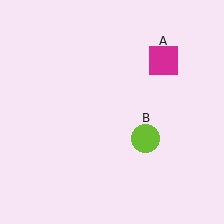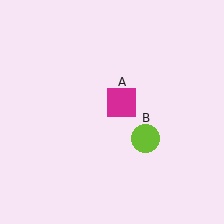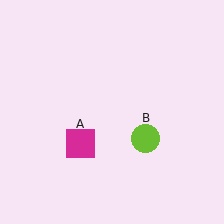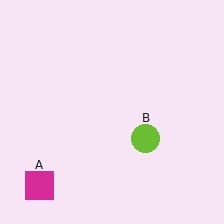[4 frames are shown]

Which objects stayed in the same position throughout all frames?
Lime circle (object B) remained stationary.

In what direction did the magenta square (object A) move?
The magenta square (object A) moved down and to the left.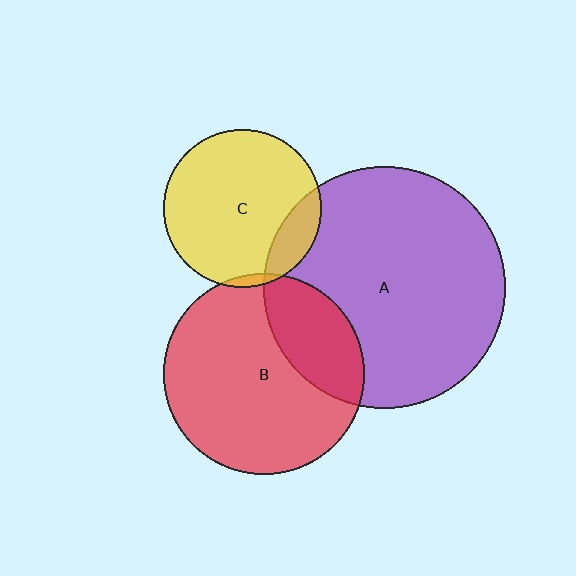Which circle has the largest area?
Circle A (purple).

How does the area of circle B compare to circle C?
Approximately 1.6 times.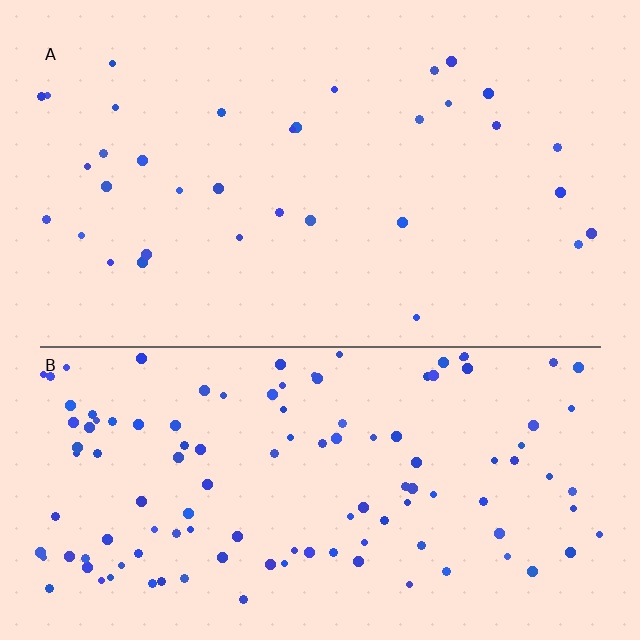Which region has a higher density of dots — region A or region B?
B (the bottom).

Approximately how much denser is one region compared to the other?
Approximately 3.5× — region B over region A.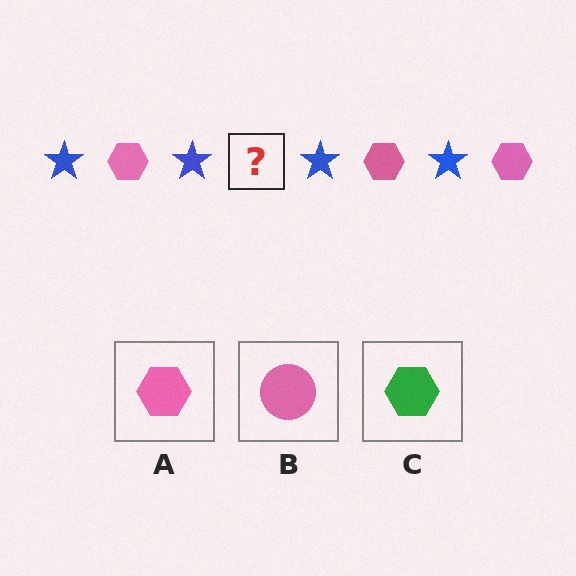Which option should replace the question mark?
Option A.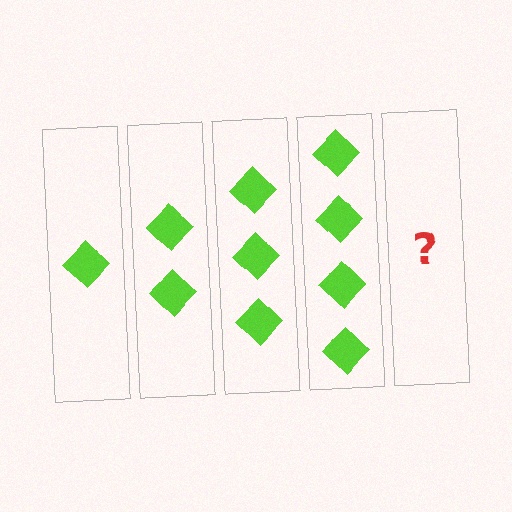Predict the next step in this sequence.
The next step is 5 diamonds.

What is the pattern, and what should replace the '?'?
The pattern is that each step adds one more diamond. The '?' should be 5 diamonds.